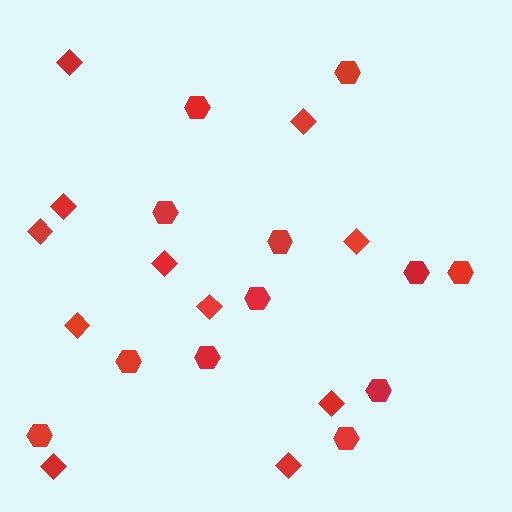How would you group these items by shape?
There are 2 groups: one group of hexagons (12) and one group of diamonds (11).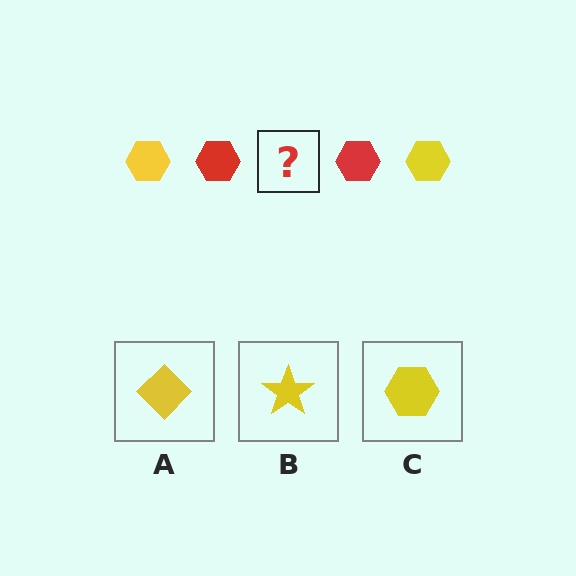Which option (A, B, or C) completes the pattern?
C.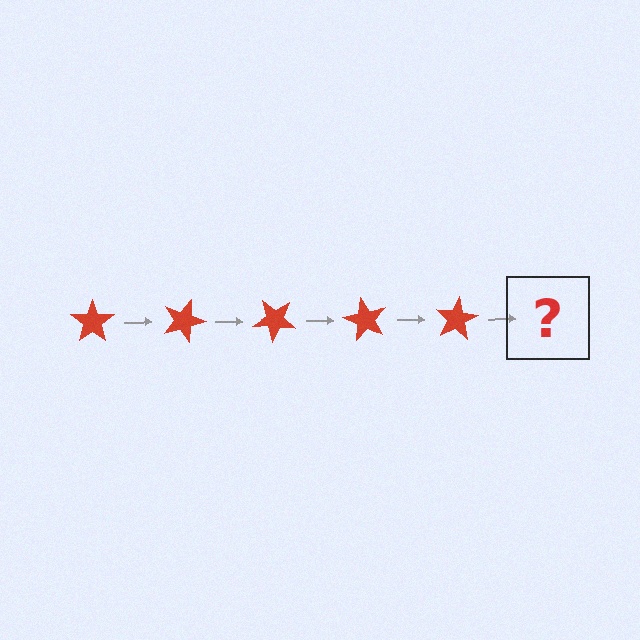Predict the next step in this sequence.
The next step is a red star rotated 100 degrees.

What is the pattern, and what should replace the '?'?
The pattern is that the star rotates 20 degrees each step. The '?' should be a red star rotated 100 degrees.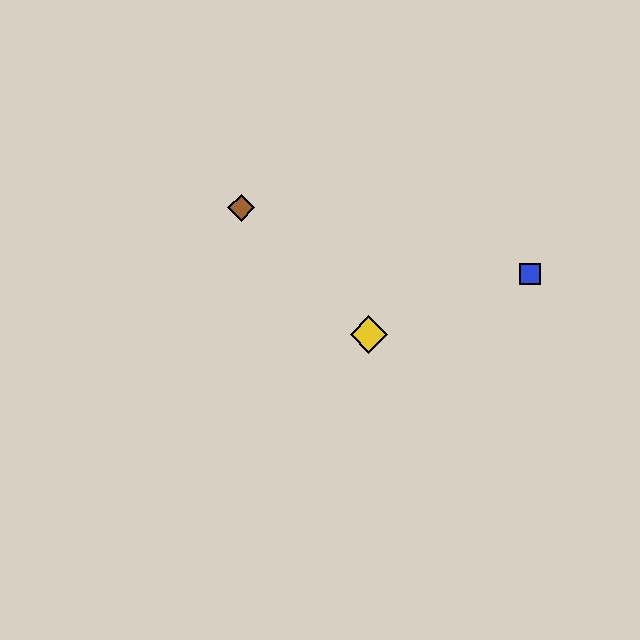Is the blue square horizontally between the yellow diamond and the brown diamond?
No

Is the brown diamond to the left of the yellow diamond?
Yes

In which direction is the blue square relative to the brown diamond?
The blue square is to the right of the brown diamond.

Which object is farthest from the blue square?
The brown diamond is farthest from the blue square.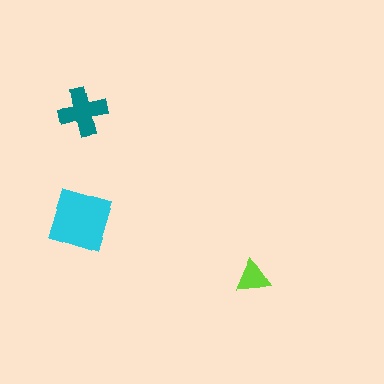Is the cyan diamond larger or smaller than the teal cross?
Larger.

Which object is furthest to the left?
The cyan diamond is leftmost.